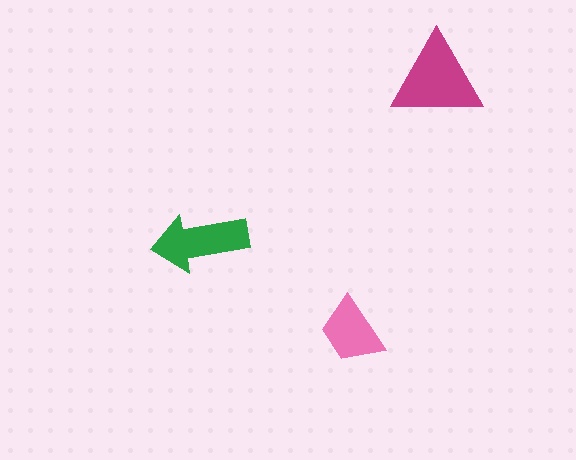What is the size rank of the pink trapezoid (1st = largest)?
3rd.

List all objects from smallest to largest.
The pink trapezoid, the green arrow, the magenta triangle.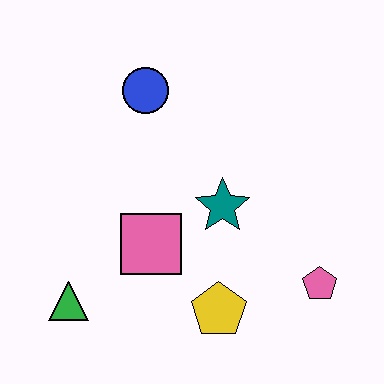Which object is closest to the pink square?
The teal star is closest to the pink square.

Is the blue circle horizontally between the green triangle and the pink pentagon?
Yes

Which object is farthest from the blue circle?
The pink pentagon is farthest from the blue circle.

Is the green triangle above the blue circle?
No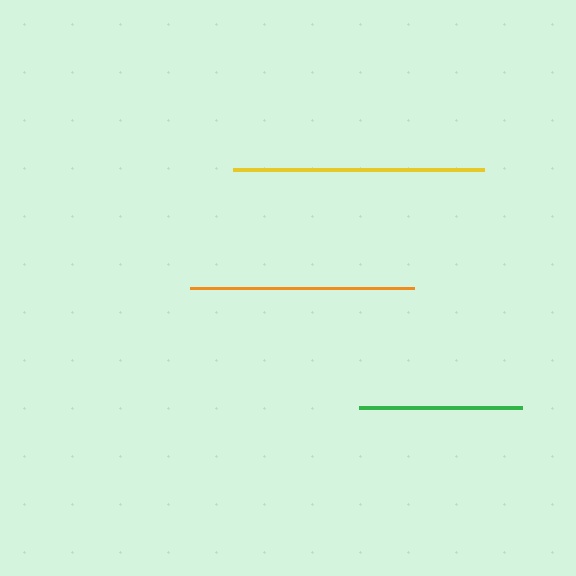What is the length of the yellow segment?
The yellow segment is approximately 252 pixels long.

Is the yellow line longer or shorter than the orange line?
The yellow line is longer than the orange line.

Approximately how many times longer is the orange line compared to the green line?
The orange line is approximately 1.4 times the length of the green line.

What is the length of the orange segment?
The orange segment is approximately 223 pixels long.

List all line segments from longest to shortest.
From longest to shortest: yellow, orange, green.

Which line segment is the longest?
The yellow line is the longest at approximately 252 pixels.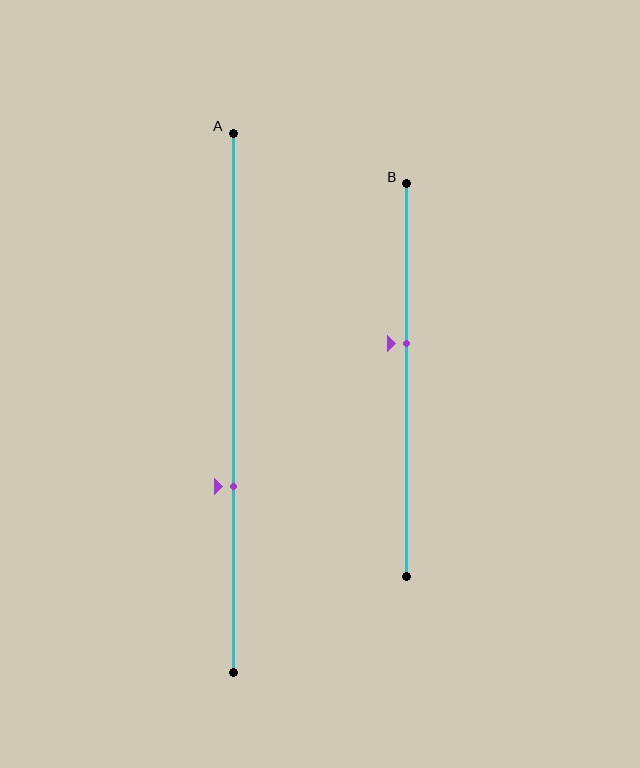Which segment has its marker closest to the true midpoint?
Segment B has its marker closest to the true midpoint.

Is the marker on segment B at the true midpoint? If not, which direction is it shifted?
No, the marker on segment B is shifted upward by about 9% of the segment length.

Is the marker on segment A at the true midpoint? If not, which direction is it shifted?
No, the marker on segment A is shifted downward by about 15% of the segment length.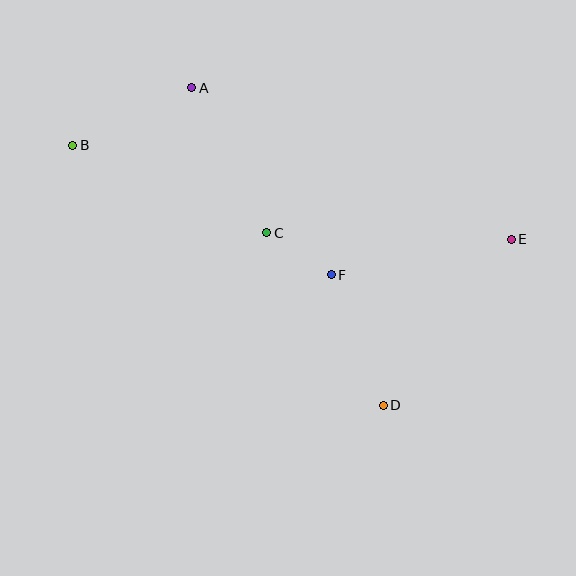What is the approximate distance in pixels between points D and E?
The distance between D and E is approximately 209 pixels.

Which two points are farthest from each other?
Points B and E are farthest from each other.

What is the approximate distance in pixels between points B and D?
The distance between B and D is approximately 405 pixels.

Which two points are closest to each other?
Points C and F are closest to each other.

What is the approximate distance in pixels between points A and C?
The distance between A and C is approximately 163 pixels.